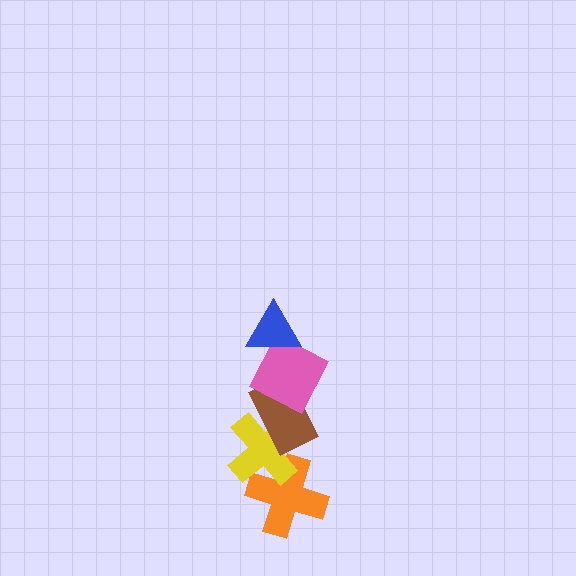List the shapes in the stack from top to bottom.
From top to bottom: the blue triangle, the pink square, the brown rectangle, the yellow cross, the orange cross.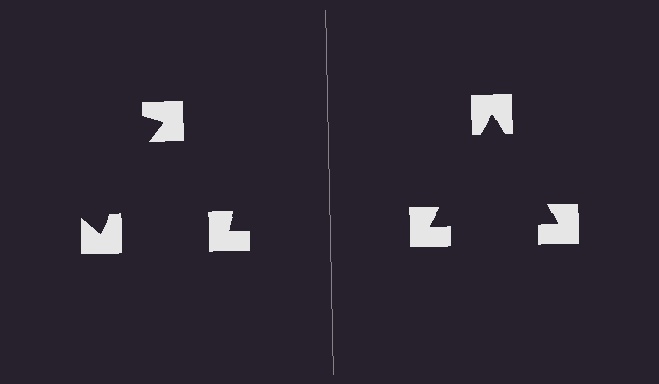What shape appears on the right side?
An illusory triangle.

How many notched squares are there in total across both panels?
6 — 3 on each side.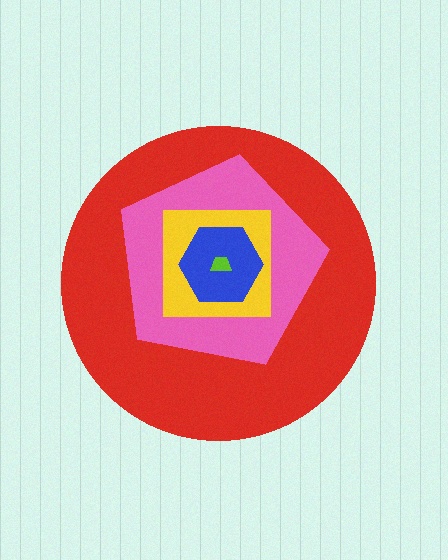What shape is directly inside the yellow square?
The blue hexagon.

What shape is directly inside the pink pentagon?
The yellow square.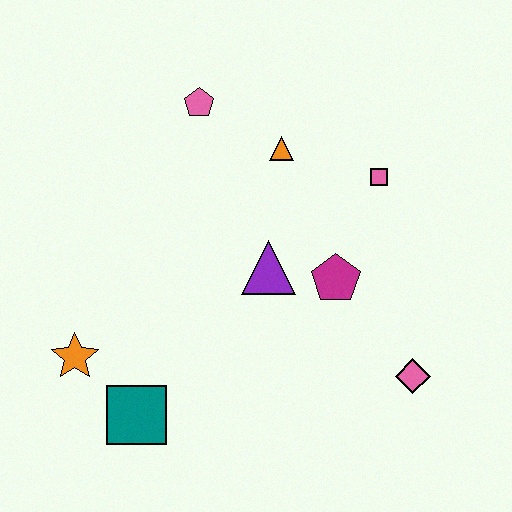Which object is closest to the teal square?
The orange star is closest to the teal square.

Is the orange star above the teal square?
Yes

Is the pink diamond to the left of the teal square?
No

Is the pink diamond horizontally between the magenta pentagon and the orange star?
No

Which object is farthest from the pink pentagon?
The pink diamond is farthest from the pink pentagon.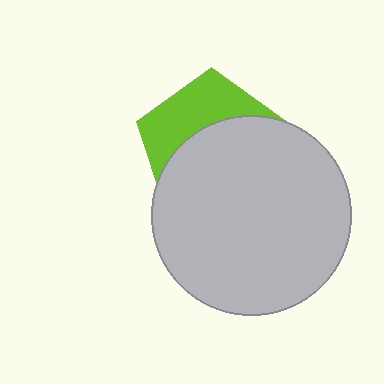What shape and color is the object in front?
The object in front is a light gray circle.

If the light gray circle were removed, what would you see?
You would see the complete lime pentagon.